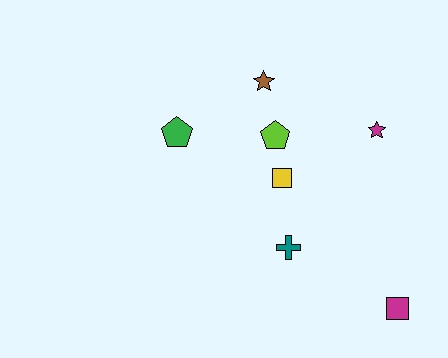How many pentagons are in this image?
There are 2 pentagons.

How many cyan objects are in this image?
There are no cyan objects.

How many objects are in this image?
There are 7 objects.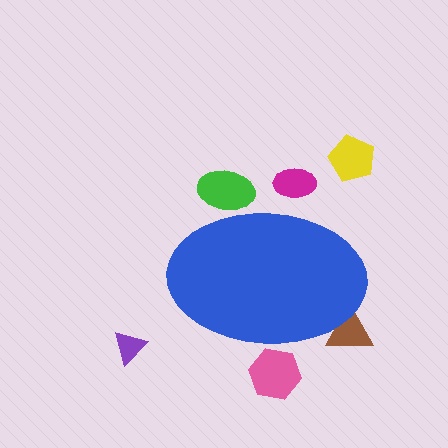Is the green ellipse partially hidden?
Yes, the green ellipse is partially hidden behind the blue ellipse.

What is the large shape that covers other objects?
A blue ellipse.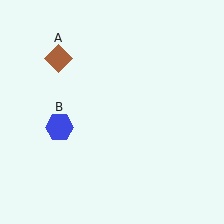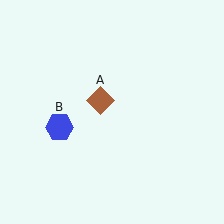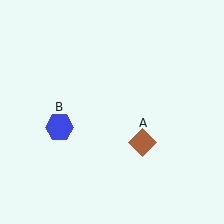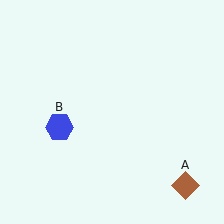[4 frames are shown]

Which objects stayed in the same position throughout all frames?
Blue hexagon (object B) remained stationary.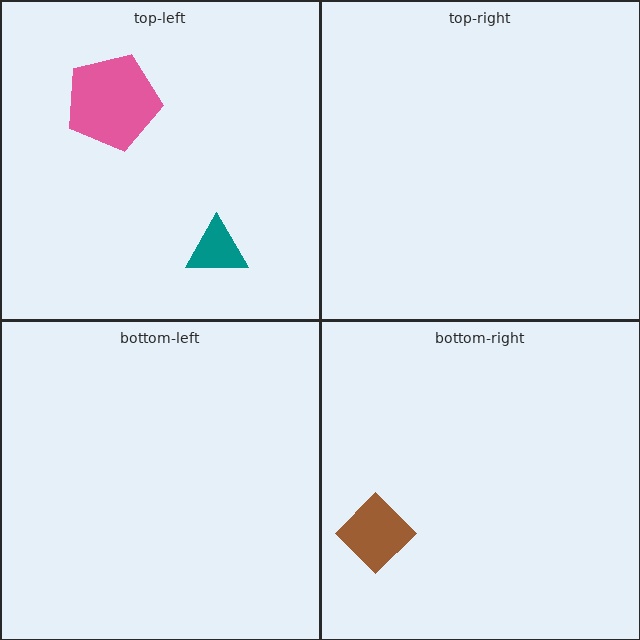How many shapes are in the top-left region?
2.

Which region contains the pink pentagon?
The top-left region.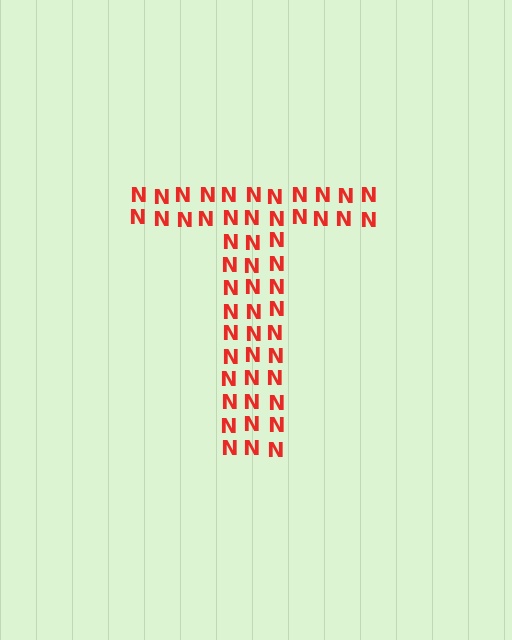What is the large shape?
The large shape is the letter T.